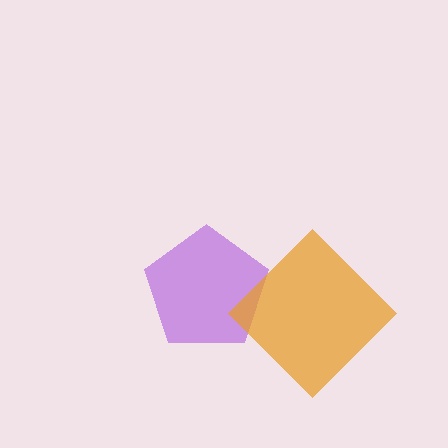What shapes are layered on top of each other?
The layered shapes are: a purple pentagon, an orange diamond.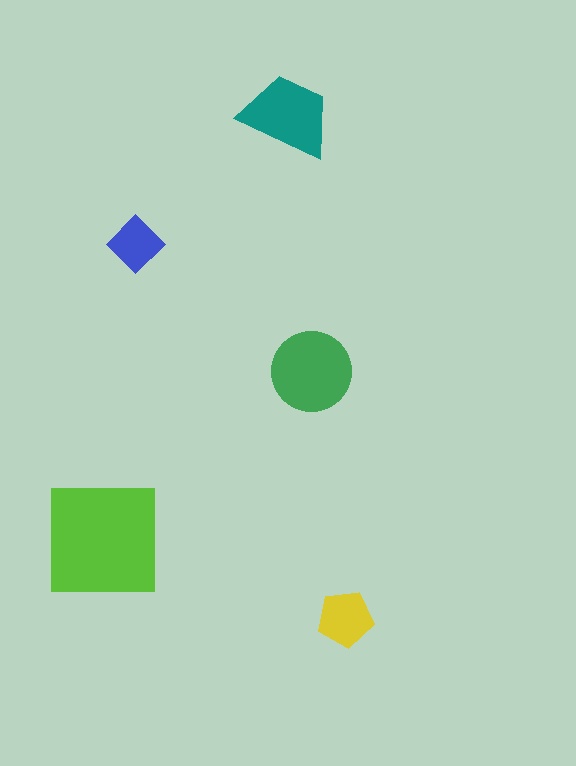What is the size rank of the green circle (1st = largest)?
2nd.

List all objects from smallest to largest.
The blue diamond, the yellow pentagon, the teal trapezoid, the green circle, the lime square.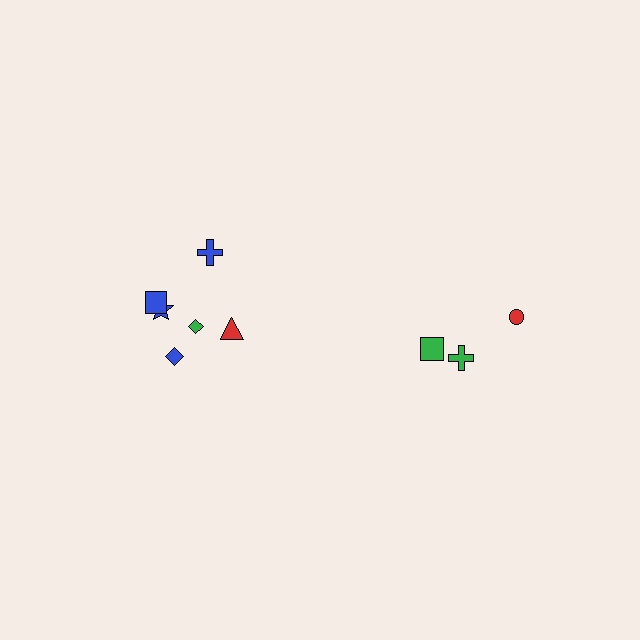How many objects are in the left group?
There are 6 objects.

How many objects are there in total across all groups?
There are 9 objects.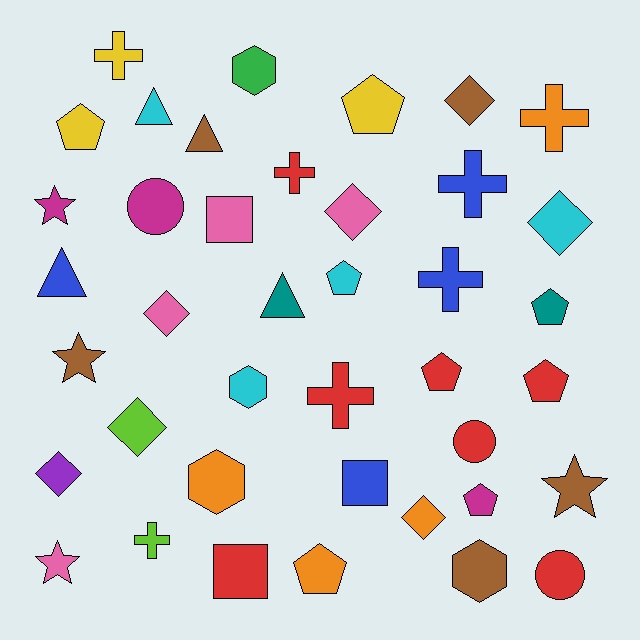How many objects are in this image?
There are 40 objects.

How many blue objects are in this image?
There are 4 blue objects.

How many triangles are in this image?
There are 4 triangles.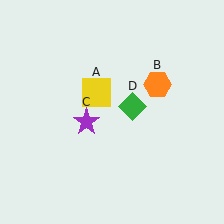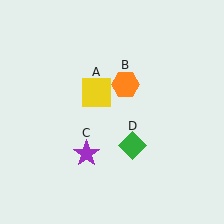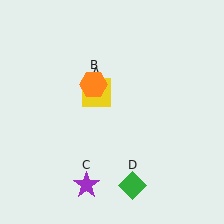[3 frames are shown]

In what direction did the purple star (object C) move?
The purple star (object C) moved down.